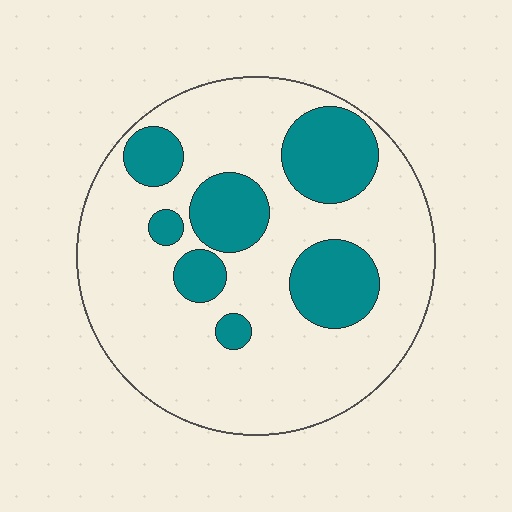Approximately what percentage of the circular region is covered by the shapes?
Approximately 25%.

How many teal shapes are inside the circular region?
7.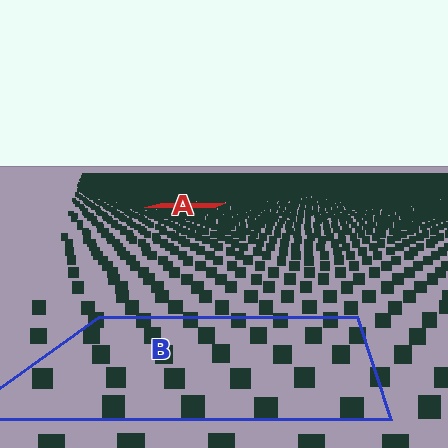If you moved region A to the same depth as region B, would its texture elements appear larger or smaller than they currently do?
They would appear larger. At a closer depth, the same texture elements are projected at a bigger on-screen size.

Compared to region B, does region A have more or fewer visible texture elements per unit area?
Region A has more texture elements per unit area — they are packed more densely because it is farther away.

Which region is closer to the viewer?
Region B is closer. The texture elements there are larger and more spread out.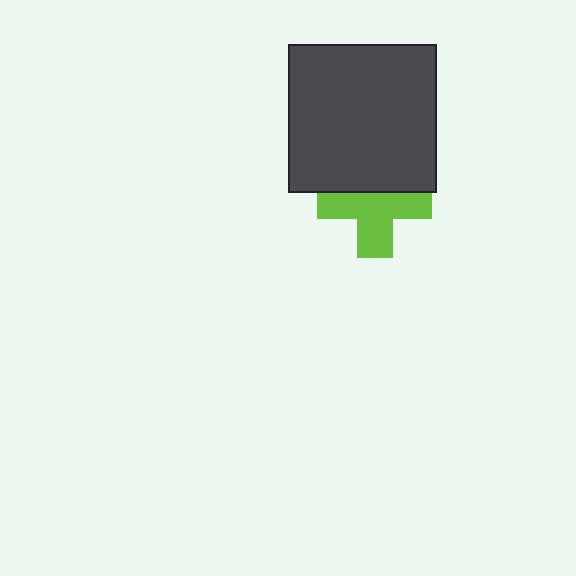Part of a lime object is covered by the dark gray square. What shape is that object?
It is a cross.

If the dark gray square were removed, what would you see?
You would see the complete lime cross.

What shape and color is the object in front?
The object in front is a dark gray square.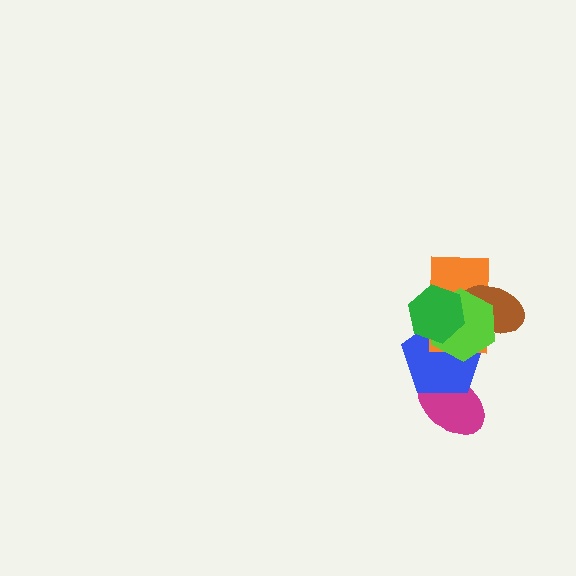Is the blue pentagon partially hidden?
Yes, it is partially covered by another shape.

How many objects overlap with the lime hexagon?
4 objects overlap with the lime hexagon.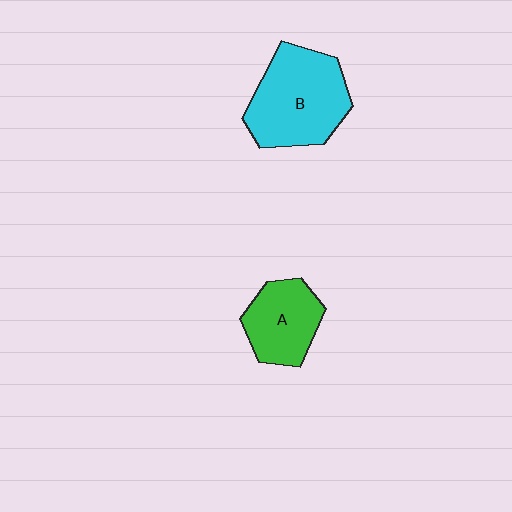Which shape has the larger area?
Shape B (cyan).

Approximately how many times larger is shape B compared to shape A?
Approximately 1.5 times.